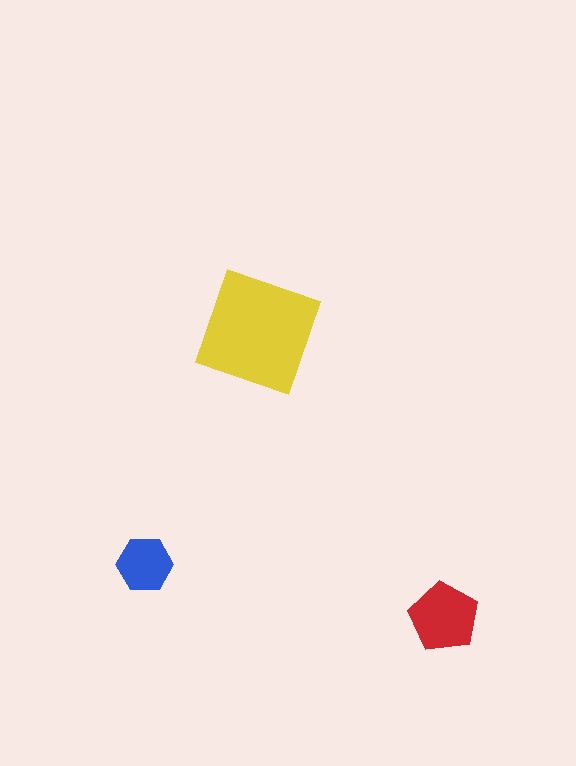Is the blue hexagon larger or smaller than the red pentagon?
Smaller.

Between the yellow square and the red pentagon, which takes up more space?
The yellow square.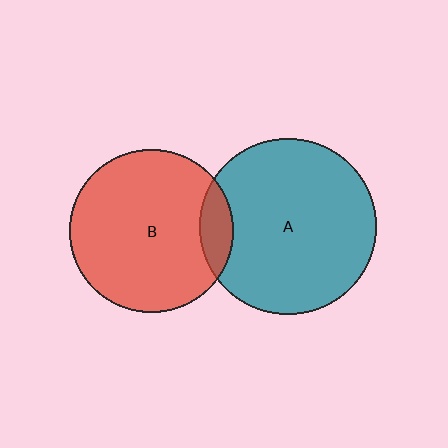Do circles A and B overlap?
Yes.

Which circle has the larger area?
Circle A (teal).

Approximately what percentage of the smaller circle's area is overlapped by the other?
Approximately 10%.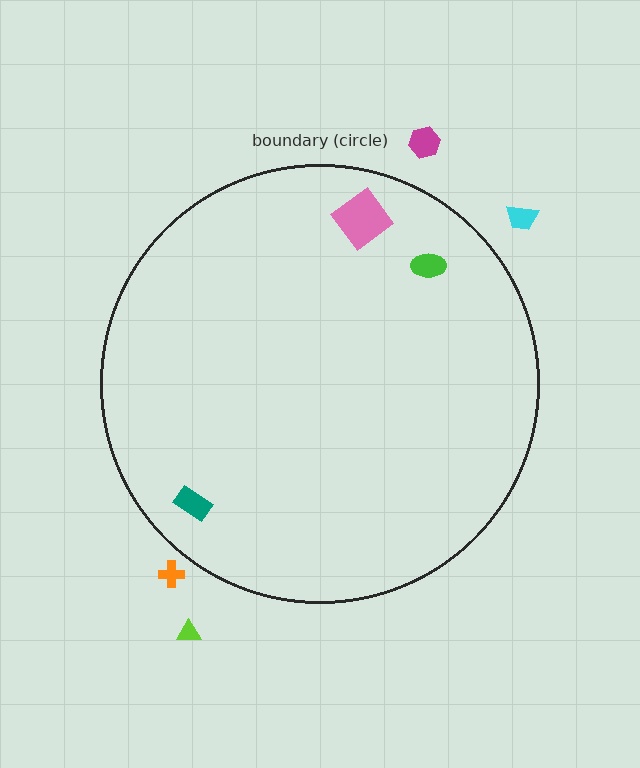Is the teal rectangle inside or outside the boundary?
Inside.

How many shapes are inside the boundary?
3 inside, 4 outside.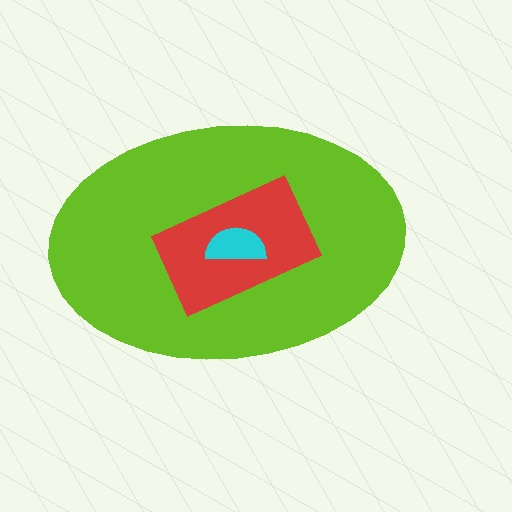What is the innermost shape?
The cyan semicircle.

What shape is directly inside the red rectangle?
The cyan semicircle.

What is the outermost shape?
The lime ellipse.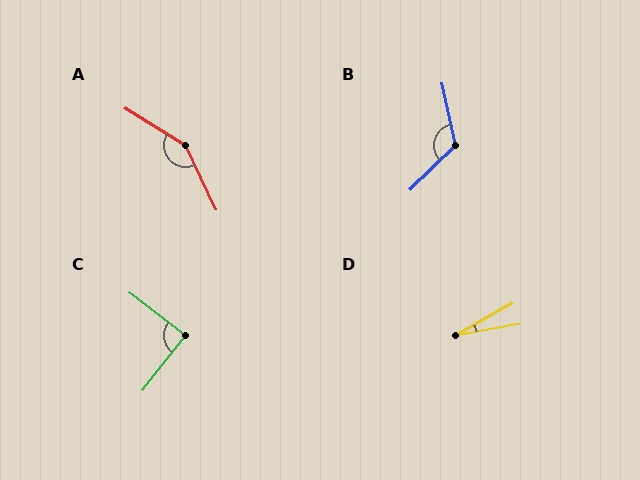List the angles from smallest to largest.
D (19°), C (89°), B (122°), A (148°).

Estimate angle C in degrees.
Approximately 89 degrees.